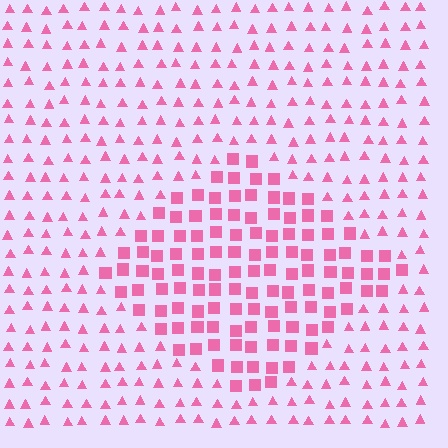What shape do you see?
I see a diamond.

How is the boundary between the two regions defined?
The boundary is defined by a change in element shape: squares inside vs. triangles outside. All elements share the same color and spacing.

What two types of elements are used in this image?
The image uses squares inside the diamond region and triangles outside it.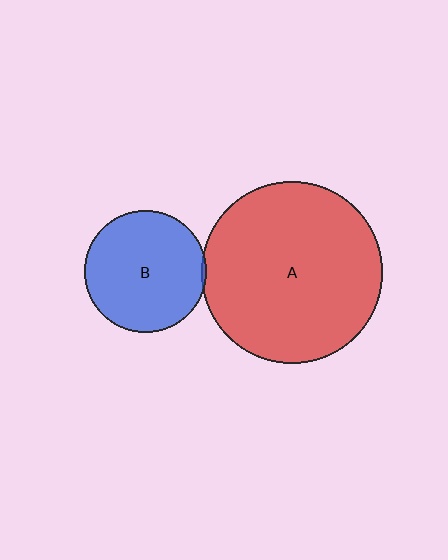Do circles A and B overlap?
Yes.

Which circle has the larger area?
Circle A (red).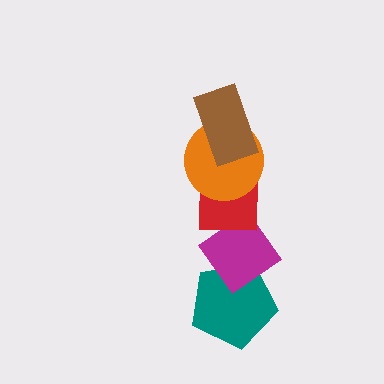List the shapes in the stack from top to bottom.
From top to bottom: the brown rectangle, the orange circle, the red square, the magenta diamond, the teal pentagon.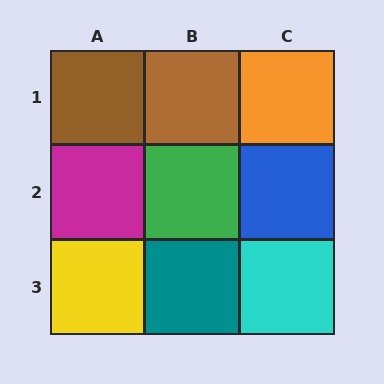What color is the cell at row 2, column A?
Magenta.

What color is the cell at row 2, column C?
Blue.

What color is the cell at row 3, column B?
Teal.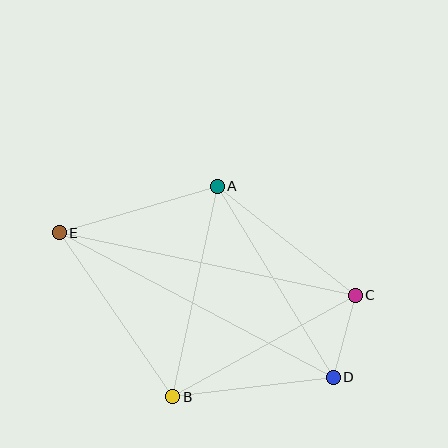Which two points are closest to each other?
Points C and D are closest to each other.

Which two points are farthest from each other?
Points D and E are farthest from each other.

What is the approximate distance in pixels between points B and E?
The distance between B and E is approximately 199 pixels.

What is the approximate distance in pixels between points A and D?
The distance between A and D is approximately 223 pixels.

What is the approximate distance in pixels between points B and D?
The distance between B and D is approximately 162 pixels.